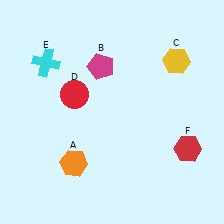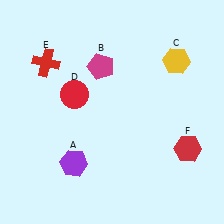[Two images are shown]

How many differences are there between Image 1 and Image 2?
There are 2 differences between the two images.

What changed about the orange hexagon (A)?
In Image 1, A is orange. In Image 2, it changed to purple.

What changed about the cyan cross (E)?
In Image 1, E is cyan. In Image 2, it changed to red.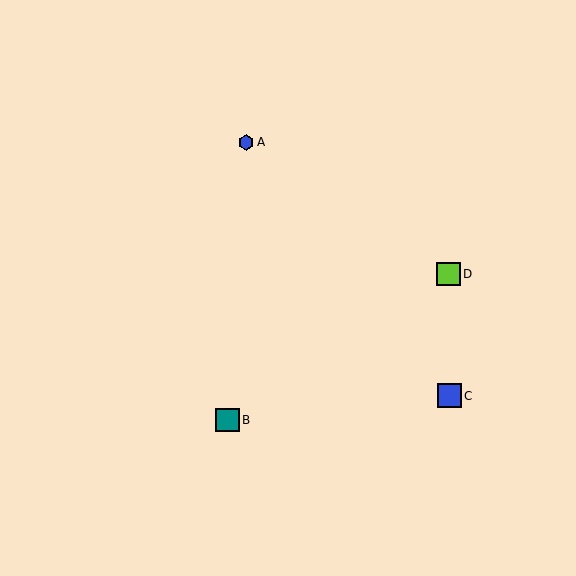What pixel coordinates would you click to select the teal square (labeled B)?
Click at (227, 420) to select the teal square B.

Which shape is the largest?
The lime square (labeled D) is the largest.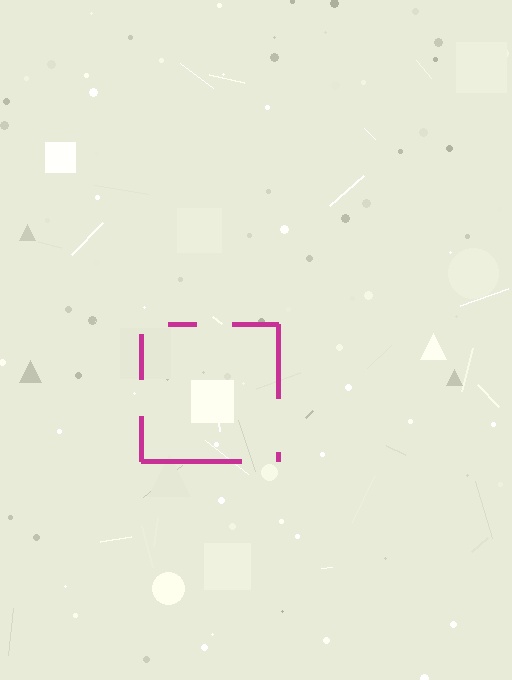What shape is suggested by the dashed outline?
The dashed outline suggests a square.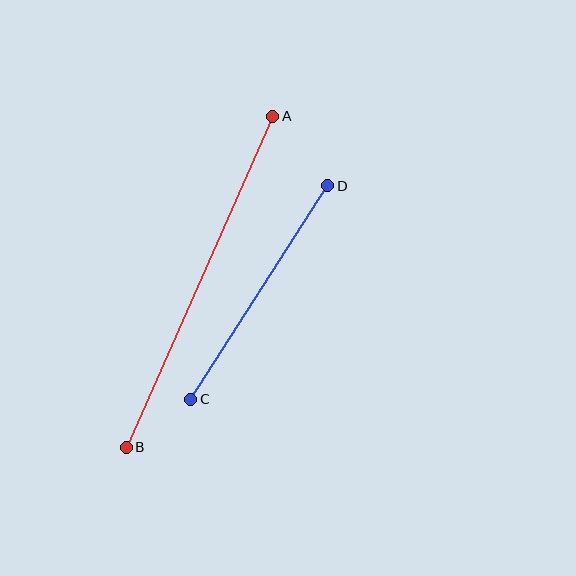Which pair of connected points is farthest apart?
Points A and B are farthest apart.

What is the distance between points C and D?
The distance is approximately 253 pixels.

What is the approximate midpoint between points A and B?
The midpoint is at approximately (200, 282) pixels.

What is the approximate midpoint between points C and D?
The midpoint is at approximately (259, 292) pixels.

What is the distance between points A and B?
The distance is approximately 362 pixels.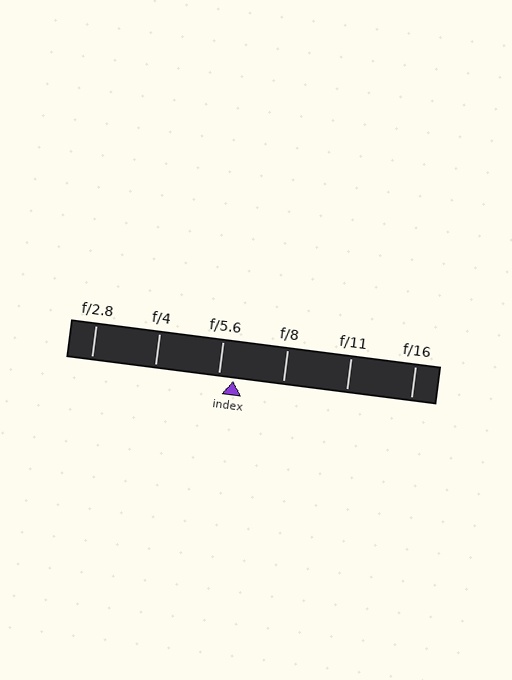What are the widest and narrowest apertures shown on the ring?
The widest aperture shown is f/2.8 and the narrowest is f/16.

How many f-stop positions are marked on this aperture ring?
There are 6 f-stop positions marked.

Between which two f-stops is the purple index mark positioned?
The index mark is between f/5.6 and f/8.